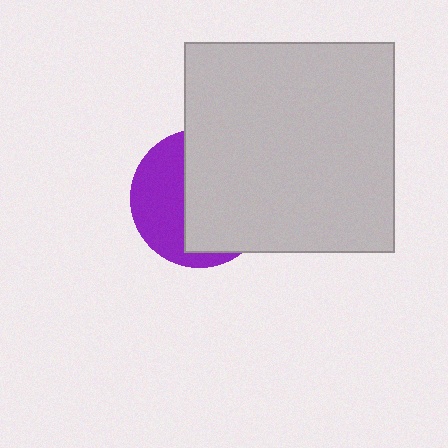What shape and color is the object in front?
The object in front is a light gray square.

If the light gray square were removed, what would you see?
You would see the complete purple circle.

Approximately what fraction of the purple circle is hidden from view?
Roughly 60% of the purple circle is hidden behind the light gray square.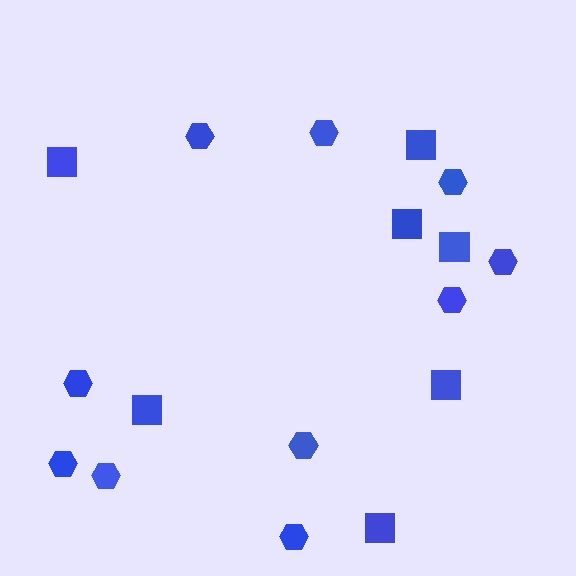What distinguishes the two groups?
There are 2 groups: one group of hexagons (10) and one group of squares (7).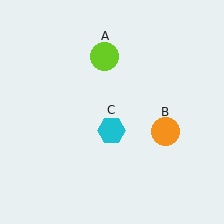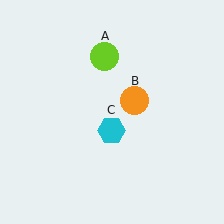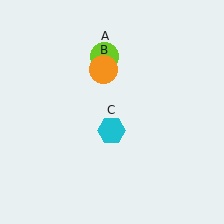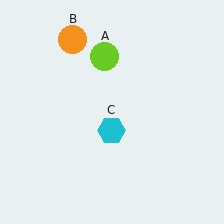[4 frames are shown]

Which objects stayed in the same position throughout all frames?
Lime circle (object A) and cyan hexagon (object C) remained stationary.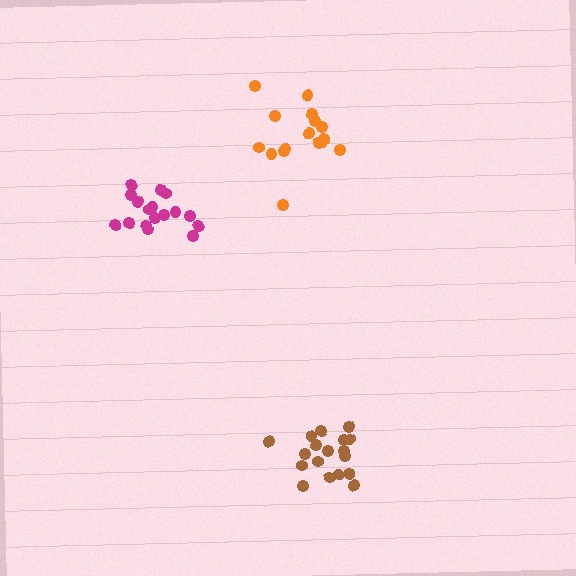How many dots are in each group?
Group 1: 18 dots, Group 2: 16 dots, Group 3: 17 dots (51 total).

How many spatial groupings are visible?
There are 3 spatial groupings.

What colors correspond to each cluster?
The clusters are colored: brown, orange, magenta.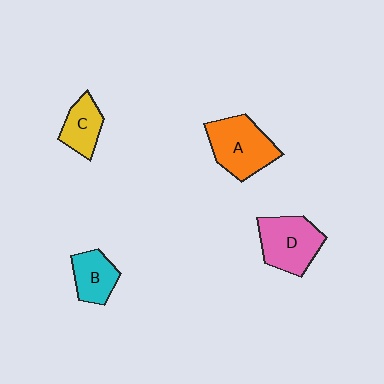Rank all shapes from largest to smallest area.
From largest to smallest: A (orange), D (pink), B (cyan), C (yellow).